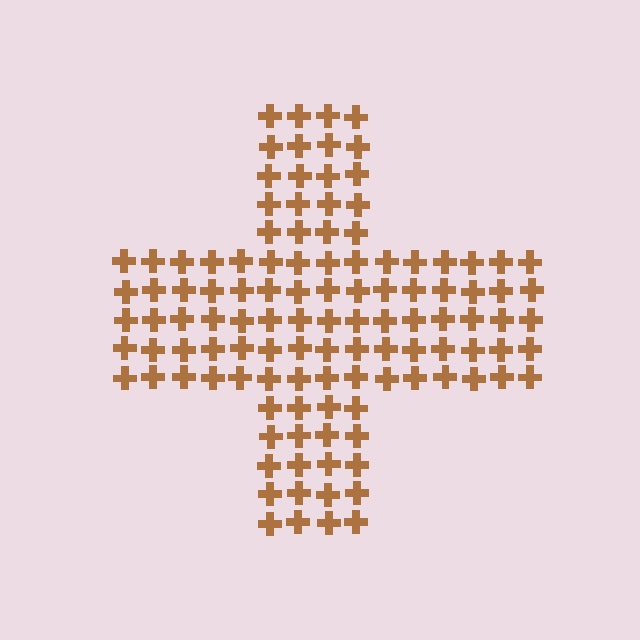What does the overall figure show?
The overall figure shows a cross.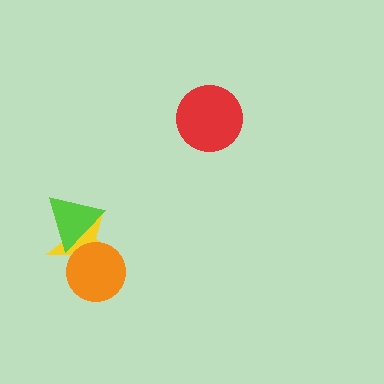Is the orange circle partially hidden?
Yes, it is partially covered by another shape.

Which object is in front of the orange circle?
The lime triangle is in front of the orange circle.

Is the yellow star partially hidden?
Yes, it is partially covered by another shape.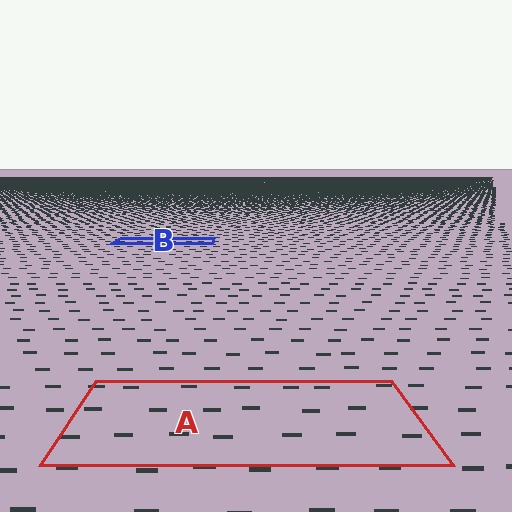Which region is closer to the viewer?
Region A is closer. The texture elements there are larger and more spread out.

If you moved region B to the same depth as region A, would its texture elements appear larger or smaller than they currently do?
They would appear larger. At a closer depth, the same texture elements are projected at a bigger on-screen size.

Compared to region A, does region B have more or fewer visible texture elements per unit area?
Region B has more texture elements per unit area — they are packed more densely because it is farther away.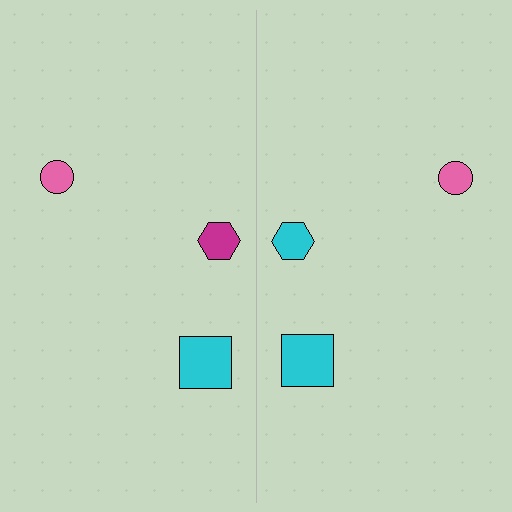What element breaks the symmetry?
The cyan hexagon on the right side breaks the symmetry — its mirror counterpart is magenta.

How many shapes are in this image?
There are 6 shapes in this image.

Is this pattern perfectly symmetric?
No, the pattern is not perfectly symmetric. The cyan hexagon on the right side breaks the symmetry — its mirror counterpart is magenta.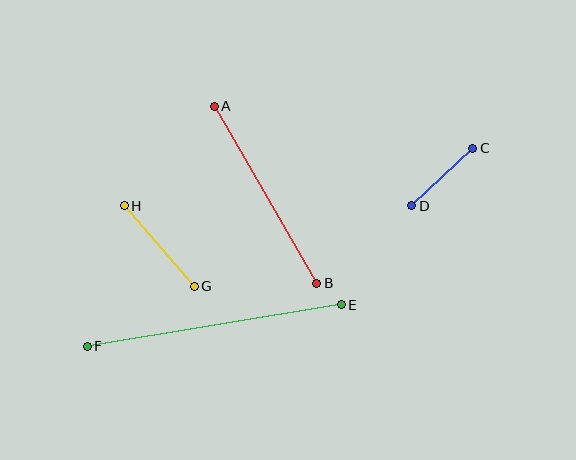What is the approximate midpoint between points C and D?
The midpoint is at approximately (442, 177) pixels.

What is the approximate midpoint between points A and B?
The midpoint is at approximately (266, 195) pixels.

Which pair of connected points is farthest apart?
Points E and F are farthest apart.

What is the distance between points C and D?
The distance is approximately 84 pixels.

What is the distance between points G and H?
The distance is approximately 107 pixels.